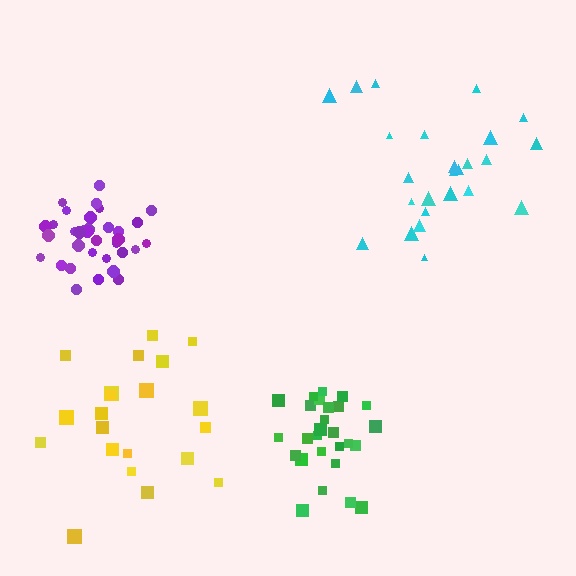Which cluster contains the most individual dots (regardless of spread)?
Purple (35).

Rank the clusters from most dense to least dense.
green, purple, yellow, cyan.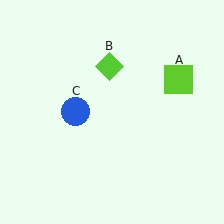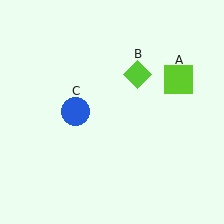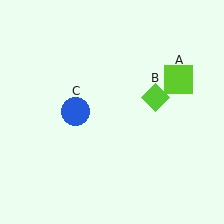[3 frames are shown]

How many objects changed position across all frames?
1 object changed position: lime diamond (object B).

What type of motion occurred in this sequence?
The lime diamond (object B) rotated clockwise around the center of the scene.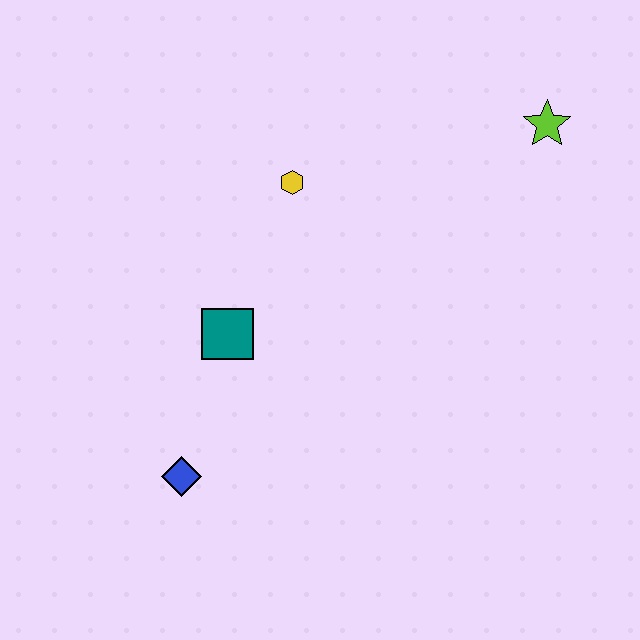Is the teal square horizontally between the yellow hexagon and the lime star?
No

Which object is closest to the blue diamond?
The teal square is closest to the blue diamond.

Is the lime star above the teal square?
Yes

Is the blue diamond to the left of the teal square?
Yes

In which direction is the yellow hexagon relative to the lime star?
The yellow hexagon is to the left of the lime star.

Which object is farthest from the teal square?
The lime star is farthest from the teal square.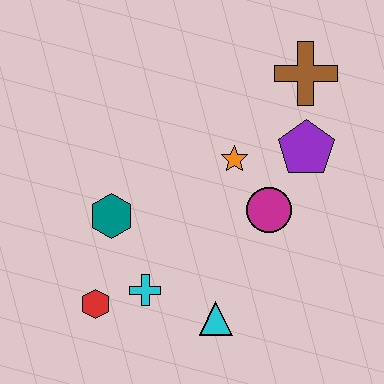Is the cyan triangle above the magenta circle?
No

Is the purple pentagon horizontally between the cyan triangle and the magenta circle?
No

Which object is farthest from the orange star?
The red hexagon is farthest from the orange star.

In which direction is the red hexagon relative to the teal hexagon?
The red hexagon is below the teal hexagon.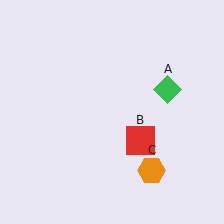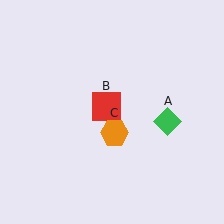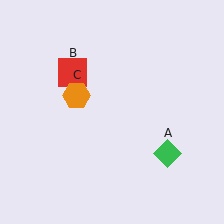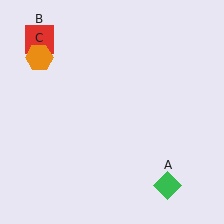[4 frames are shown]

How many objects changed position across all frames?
3 objects changed position: green diamond (object A), red square (object B), orange hexagon (object C).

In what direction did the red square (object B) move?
The red square (object B) moved up and to the left.